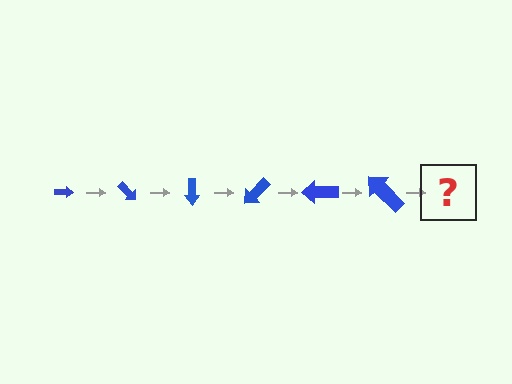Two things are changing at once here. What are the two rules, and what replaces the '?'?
The two rules are that the arrow grows larger each step and it rotates 45 degrees each step. The '?' should be an arrow, larger than the previous one and rotated 270 degrees from the start.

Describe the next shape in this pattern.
It should be an arrow, larger than the previous one and rotated 270 degrees from the start.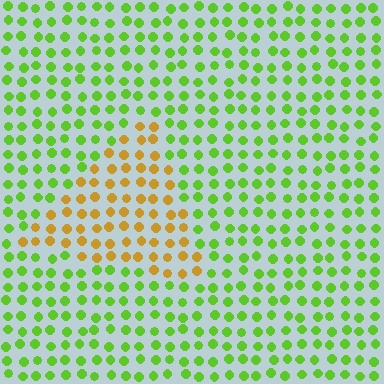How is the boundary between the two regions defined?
The boundary is defined purely by a slight shift in hue (about 59 degrees). Spacing, size, and orientation are identical on both sides.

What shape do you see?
I see a triangle.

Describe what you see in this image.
The image is filled with small lime elements in a uniform arrangement. A triangle-shaped region is visible where the elements are tinted to a slightly different hue, forming a subtle color boundary.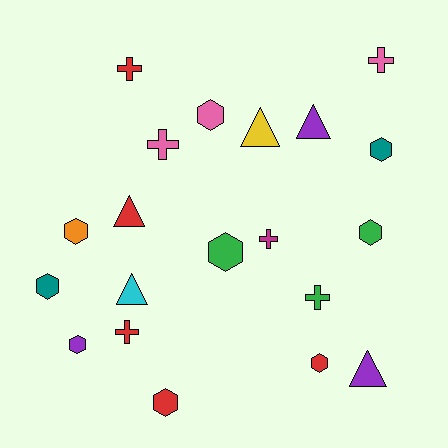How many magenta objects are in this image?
There is 1 magenta object.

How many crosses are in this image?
There are 6 crosses.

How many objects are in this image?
There are 20 objects.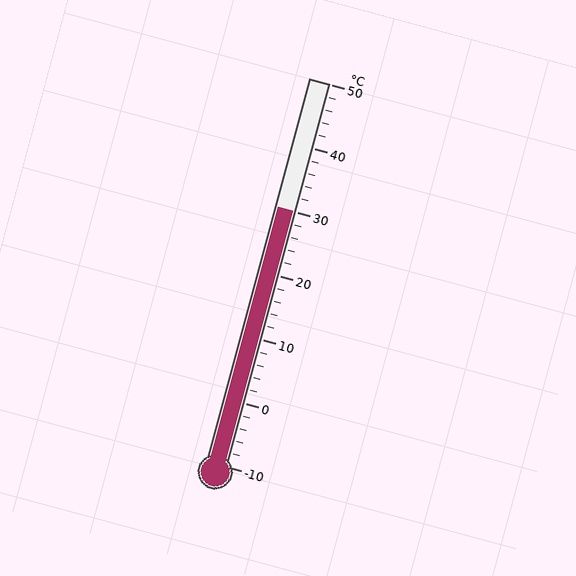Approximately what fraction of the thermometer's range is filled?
The thermometer is filled to approximately 65% of its range.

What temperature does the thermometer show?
The thermometer shows approximately 30°C.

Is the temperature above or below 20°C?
The temperature is above 20°C.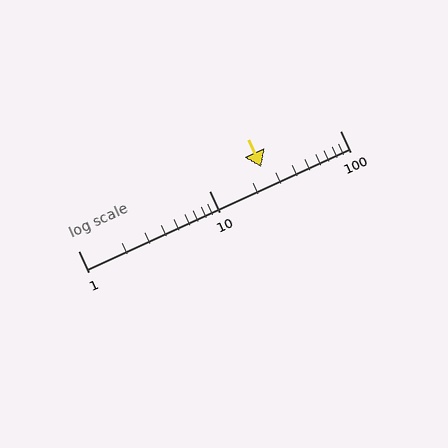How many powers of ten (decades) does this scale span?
The scale spans 2 decades, from 1 to 100.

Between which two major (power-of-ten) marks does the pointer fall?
The pointer is between 10 and 100.